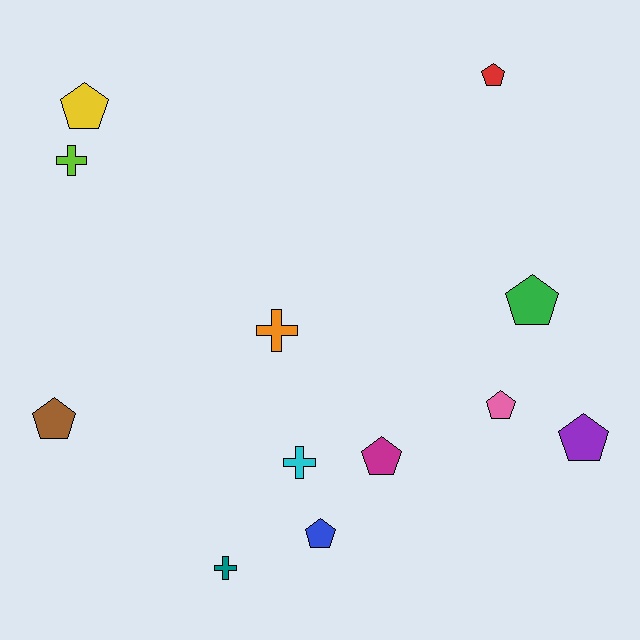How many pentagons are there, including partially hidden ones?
There are 8 pentagons.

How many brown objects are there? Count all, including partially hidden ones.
There is 1 brown object.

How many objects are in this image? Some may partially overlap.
There are 12 objects.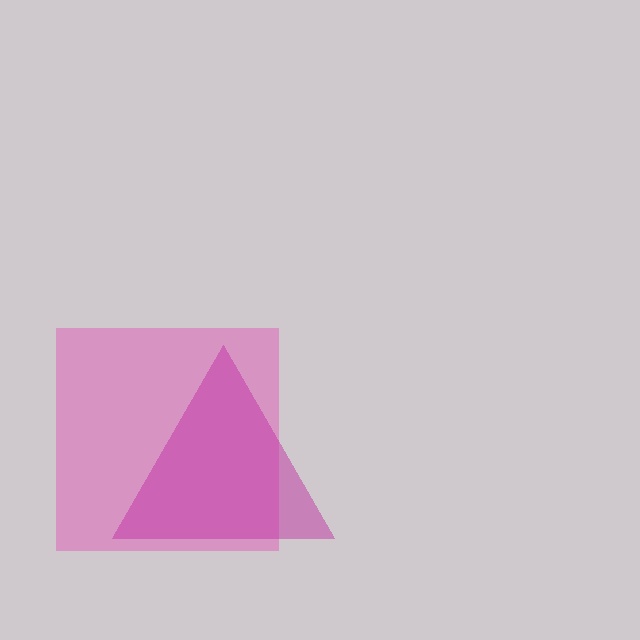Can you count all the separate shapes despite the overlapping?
Yes, there are 2 separate shapes.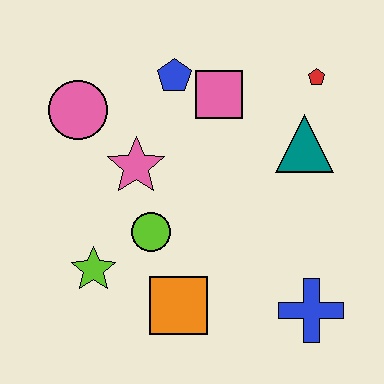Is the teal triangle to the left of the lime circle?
No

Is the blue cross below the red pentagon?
Yes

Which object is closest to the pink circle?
The pink star is closest to the pink circle.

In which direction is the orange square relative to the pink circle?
The orange square is below the pink circle.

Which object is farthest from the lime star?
The red pentagon is farthest from the lime star.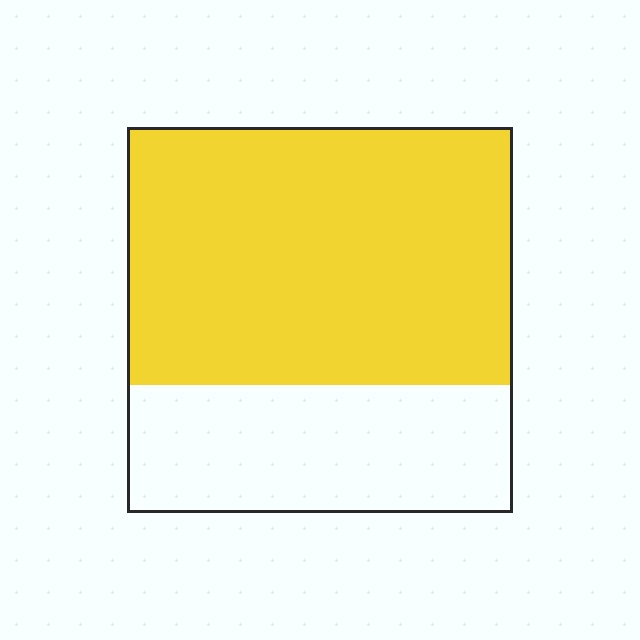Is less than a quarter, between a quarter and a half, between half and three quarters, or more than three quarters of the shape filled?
Between half and three quarters.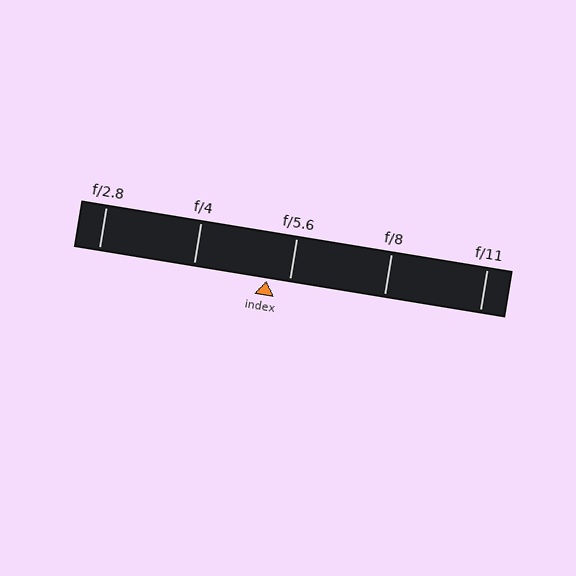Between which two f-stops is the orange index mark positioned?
The index mark is between f/4 and f/5.6.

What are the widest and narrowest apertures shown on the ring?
The widest aperture shown is f/2.8 and the narrowest is f/11.